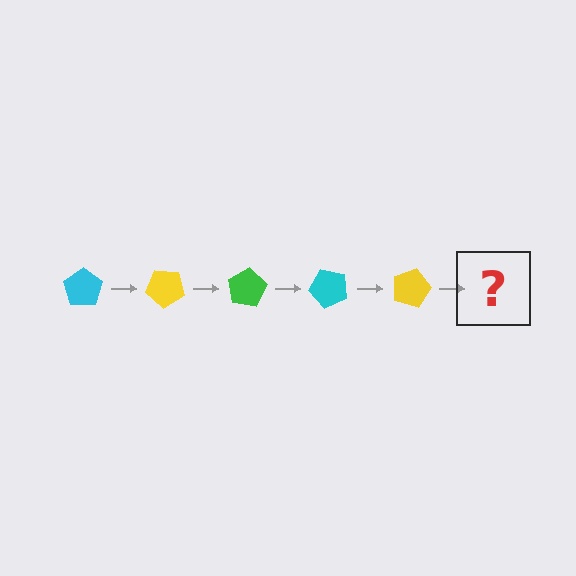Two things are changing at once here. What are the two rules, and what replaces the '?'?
The two rules are that it rotates 40 degrees each step and the color cycles through cyan, yellow, and green. The '?' should be a green pentagon, rotated 200 degrees from the start.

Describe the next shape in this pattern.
It should be a green pentagon, rotated 200 degrees from the start.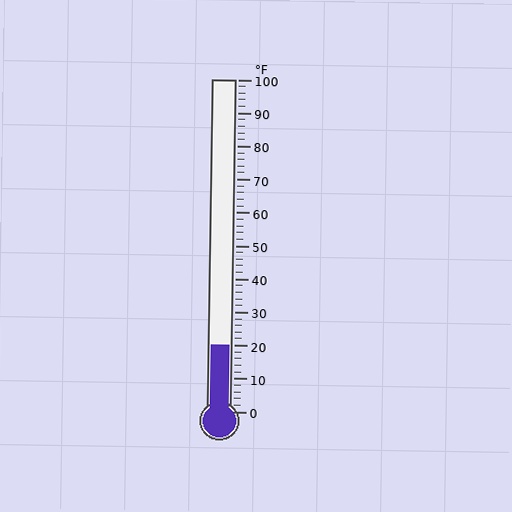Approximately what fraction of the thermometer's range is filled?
The thermometer is filled to approximately 20% of its range.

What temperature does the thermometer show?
The thermometer shows approximately 20°F.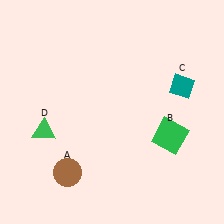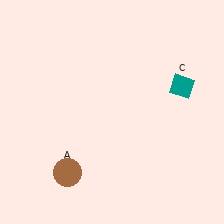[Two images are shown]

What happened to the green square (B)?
The green square (B) was removed in Image 2. It was in the bottom-right area of Image 1.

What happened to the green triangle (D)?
The green triangle (D) was removed in Image 2. It was in the bottom-left area of Image 1.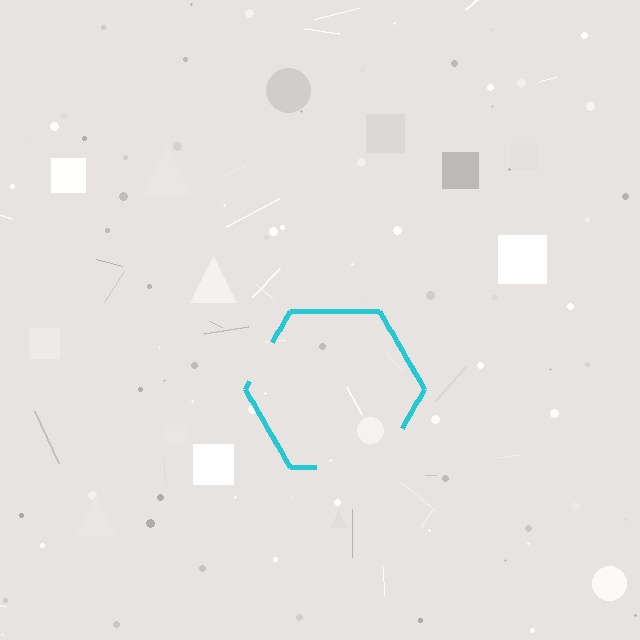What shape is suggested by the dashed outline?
The dashed outline suggests a hexagon.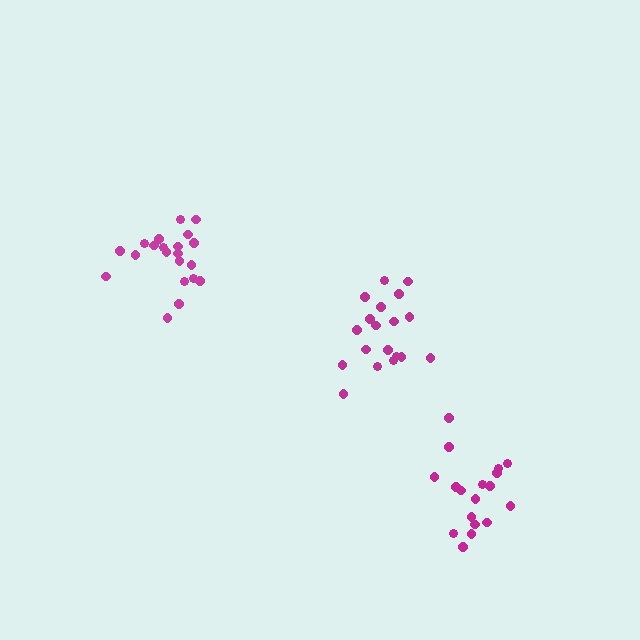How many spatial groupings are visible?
There are 3 spatial groupings.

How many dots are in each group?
Group 1: 20 dots, Group 2: 21 dots, Group 3: 17 dots (58 total).